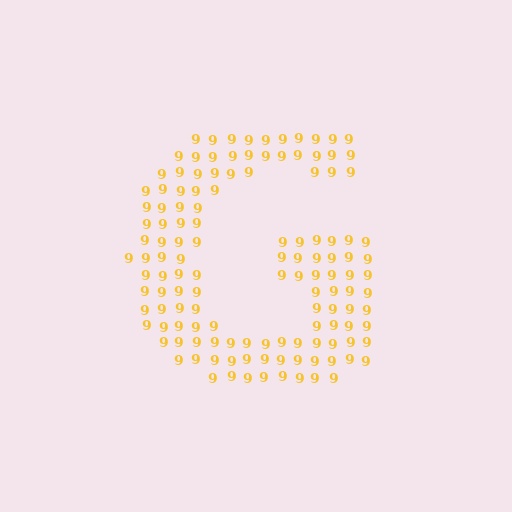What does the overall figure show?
The overall figure shows the letter G.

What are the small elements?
The small elements are digit 9's.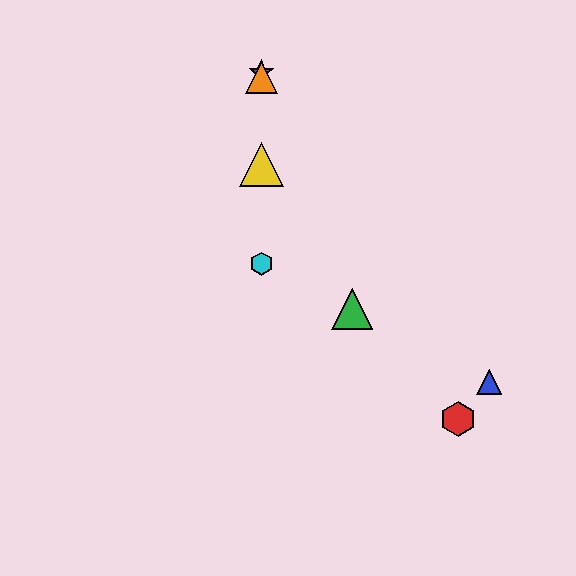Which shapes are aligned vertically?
The yellow triangle, the purple star, the orange triangle, the cyan hexagon are aligned vertically.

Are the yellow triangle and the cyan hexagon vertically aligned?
Yes, both are at x≈261.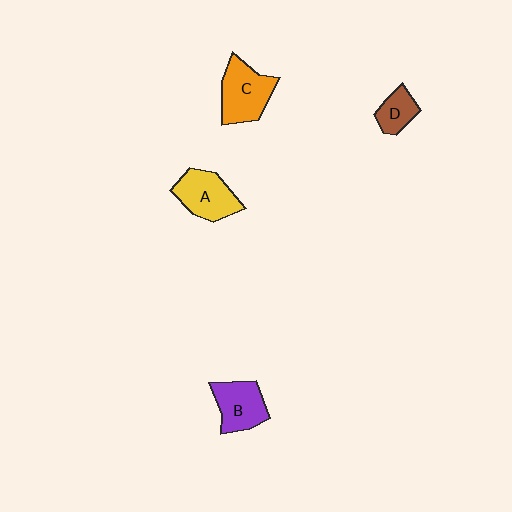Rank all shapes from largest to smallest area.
From largest to smallest: C (orange), A (yellow), B (purple), D (brown).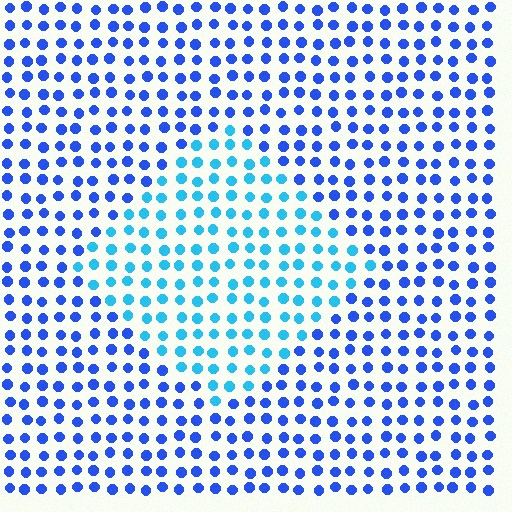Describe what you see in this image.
The image is filled with small blue elements in a uniform arrangement. A diamond-shaped region is visible where the elements are tinted to a slightly different hue, forming a subtle color boundary.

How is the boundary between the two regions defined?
The boundary is defined purely by a slight shift in hue (about 34 degrees). Spacing, size, and orientation are identical on both sides.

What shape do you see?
I see a diamond.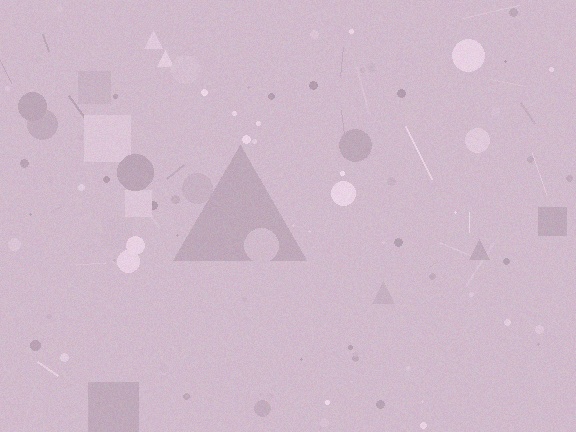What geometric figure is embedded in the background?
A triangle is embedded in the background.